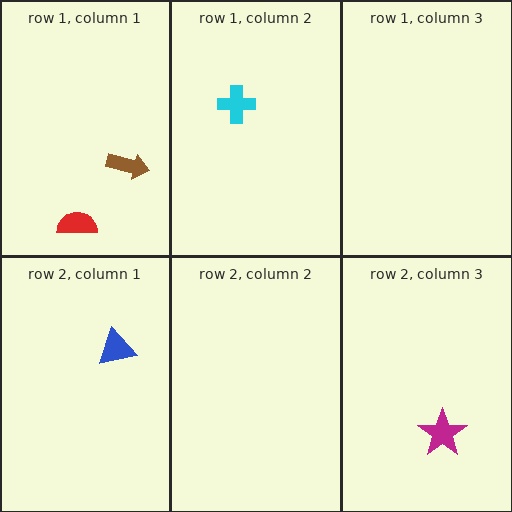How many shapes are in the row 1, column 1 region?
2.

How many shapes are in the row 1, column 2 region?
1.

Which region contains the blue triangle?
The row 2, column 1 region.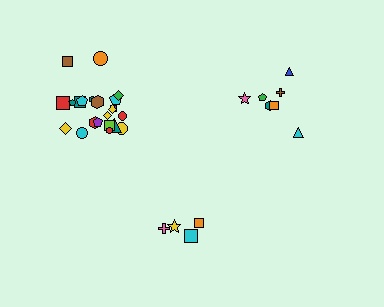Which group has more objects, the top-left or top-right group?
The top-left group.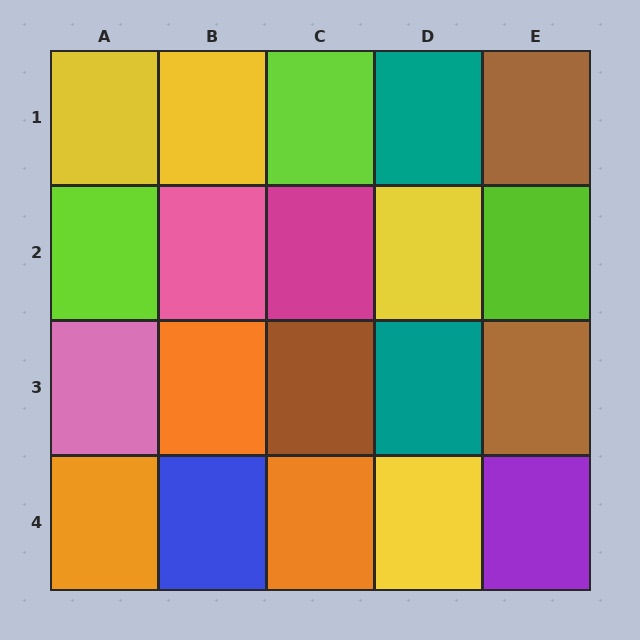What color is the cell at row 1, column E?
Brown.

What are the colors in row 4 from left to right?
Orange, blue, orange, yellow, purple.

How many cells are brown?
3 cells are brown.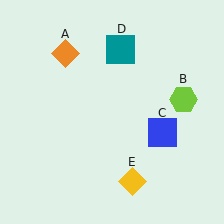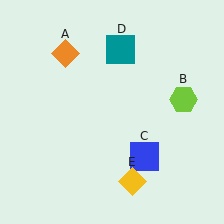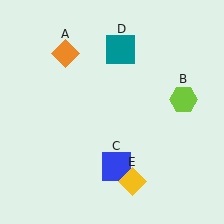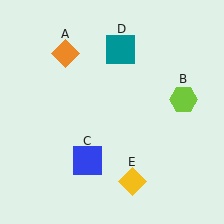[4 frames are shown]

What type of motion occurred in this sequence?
The blue square (object C) rotated clockwise around the center of the scene.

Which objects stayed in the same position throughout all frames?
Orange diamond (object A) and lime hexagon (object B) and teal square (object D) and yellow diamond (object E) remained stationary.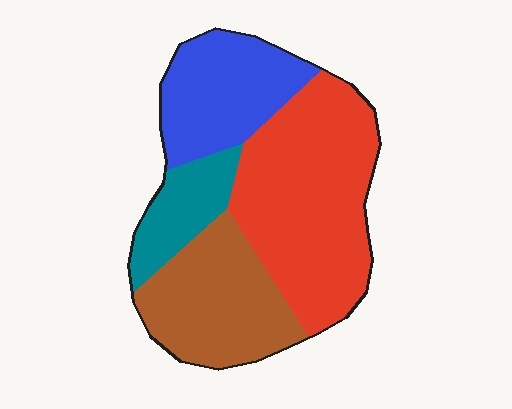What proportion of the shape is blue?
Blue takes up about one fifth (1/5) of the shape.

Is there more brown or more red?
Red.